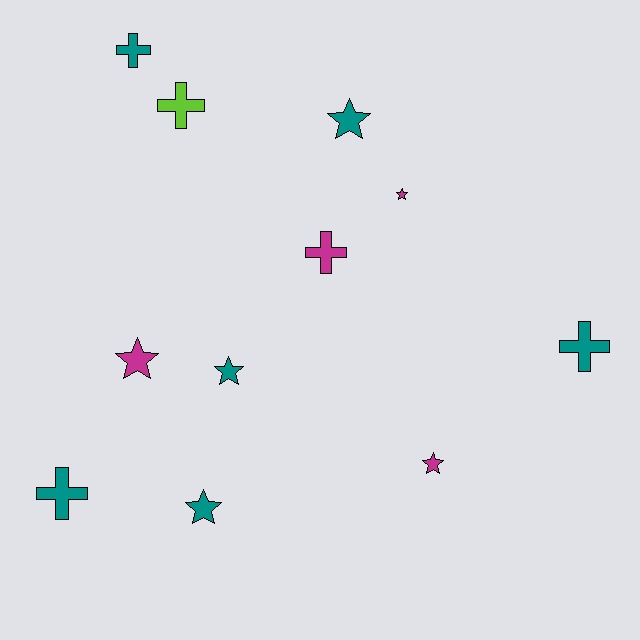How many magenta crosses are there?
There is 1 magenta cross.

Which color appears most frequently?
Teal, with 6 objects.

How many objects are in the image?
There are 11 objects.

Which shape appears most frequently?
Star, with 6 objects.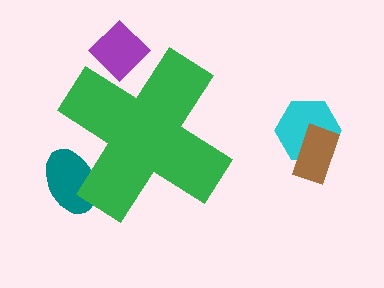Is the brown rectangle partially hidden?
No, the brown rectangle is fully visible.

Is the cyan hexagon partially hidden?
No, the cyan hexagon is fully visible.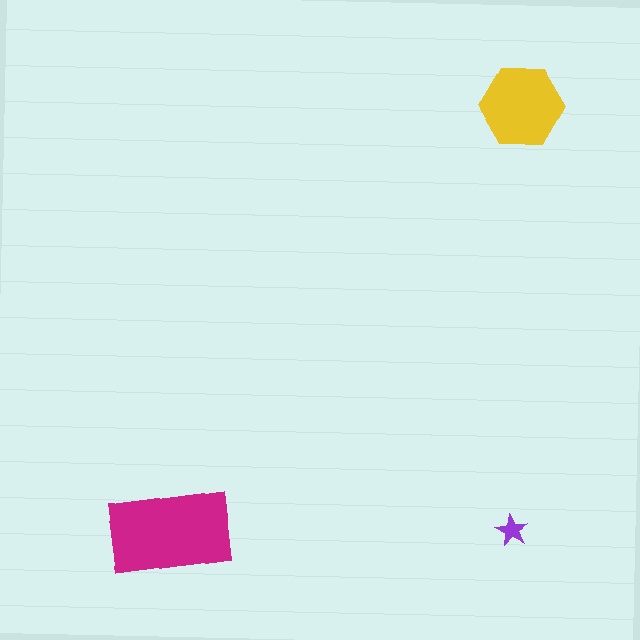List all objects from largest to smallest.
The magenta rectangle, the yellow hexagon, the purple star.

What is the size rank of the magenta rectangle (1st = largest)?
1st.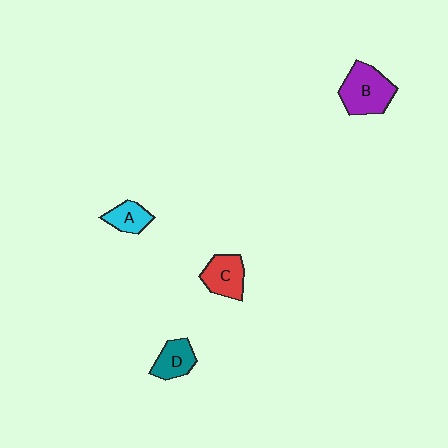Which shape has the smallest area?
Shape A (cyan).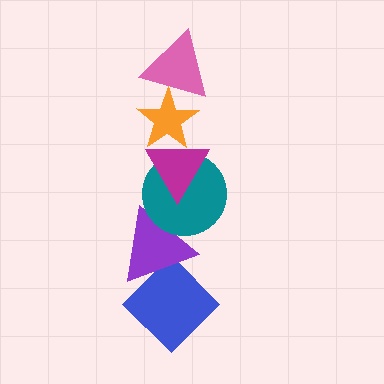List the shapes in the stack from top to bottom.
From top to bottom: the pink triangle, the orange star, the magenta triangle, the teal circle, the purple triangle, the blue diamond.